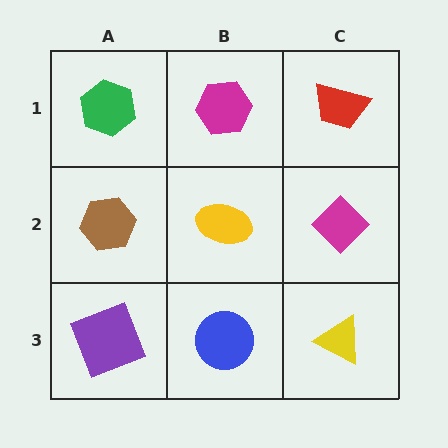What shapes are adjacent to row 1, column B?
A yellow ellipse (row 2, column B), a green hexagon (row 1, column A), a red trapezoid (row 1, column C).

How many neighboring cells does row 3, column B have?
3.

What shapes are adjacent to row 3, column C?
A magenta diamond (row 2, column C), a blue circle (row 3, column B).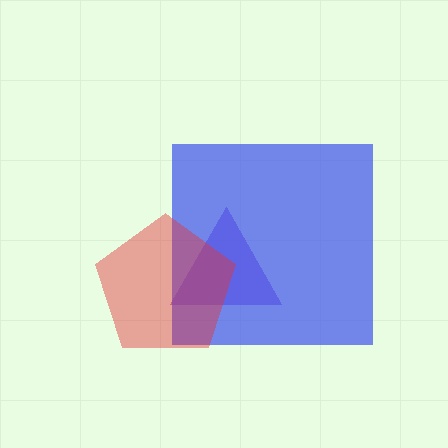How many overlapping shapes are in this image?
There are 3 overlapping shapes in the image.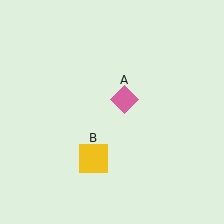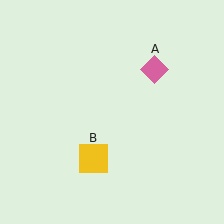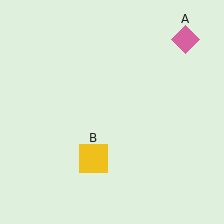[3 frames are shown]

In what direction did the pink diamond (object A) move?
The pink diamond (object A) moved up and to the right.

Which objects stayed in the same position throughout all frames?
Yellow square (object B) remained stationary.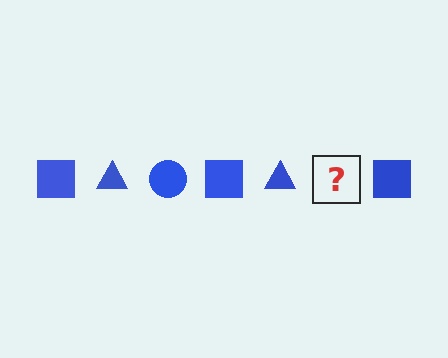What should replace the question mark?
The question mark should be replaced with a blue circle.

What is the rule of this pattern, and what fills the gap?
The rule is that the pattern cycles through square, triangle, circle shapes in blue. The gap should be filled with a blue circle.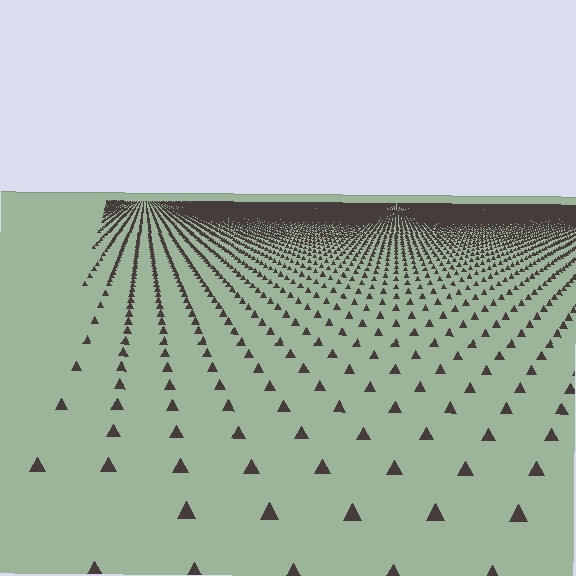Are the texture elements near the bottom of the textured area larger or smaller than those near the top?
Larger. Near the bottom, elements are closer to the viewer and appear at a bigger on-screen size.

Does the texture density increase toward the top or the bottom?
Density increases toward the top.